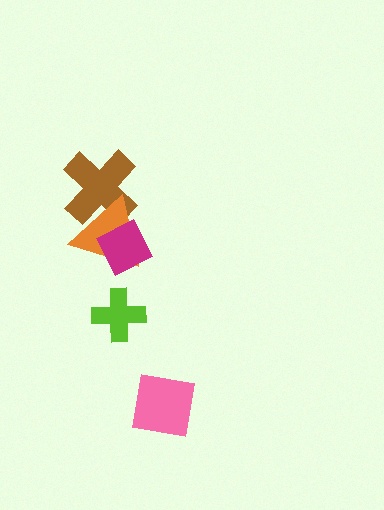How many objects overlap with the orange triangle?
2 objects overlap with the orange triangle.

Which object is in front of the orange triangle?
The magenta diamond is in front of the orange triangle.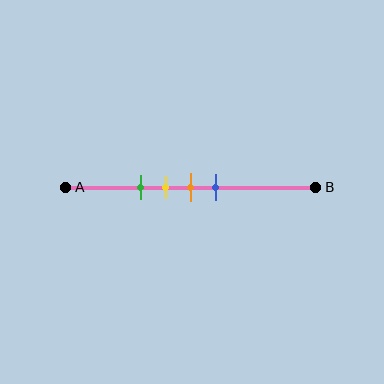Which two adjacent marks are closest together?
The yellow and orange marks are the closest adjacent pair.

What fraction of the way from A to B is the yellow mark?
The yellow mark is approximately 40% (0.4) of the way from A to B.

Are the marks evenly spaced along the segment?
Yes, the marks are approximately evenly spaced.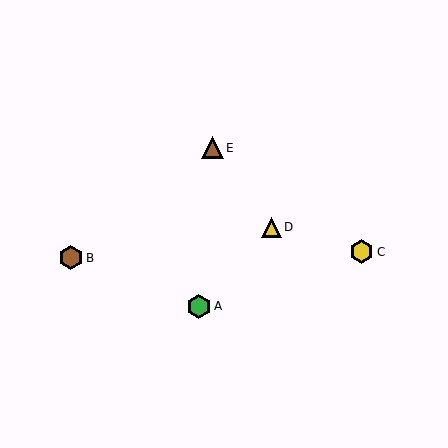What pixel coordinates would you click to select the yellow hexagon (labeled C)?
Click at (362, 252) to select the yellow hexagon C.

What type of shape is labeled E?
Shape E is a brown triangle.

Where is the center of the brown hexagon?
The center of the brown hexagon is at (71, 258).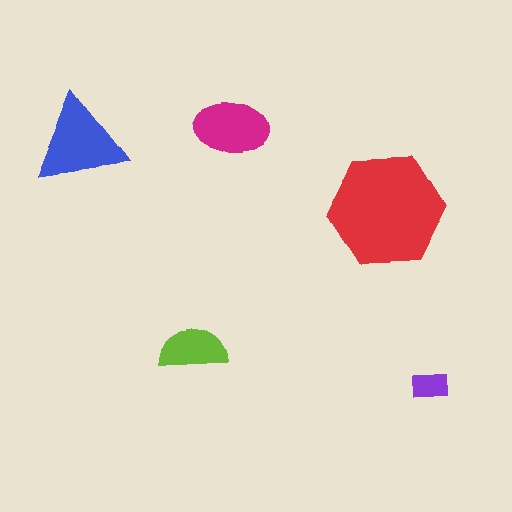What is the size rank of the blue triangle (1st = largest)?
2nd.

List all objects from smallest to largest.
The purple rectangle, the lime semicircle, the magenta ellipse, the blue triangle, the red hexagon.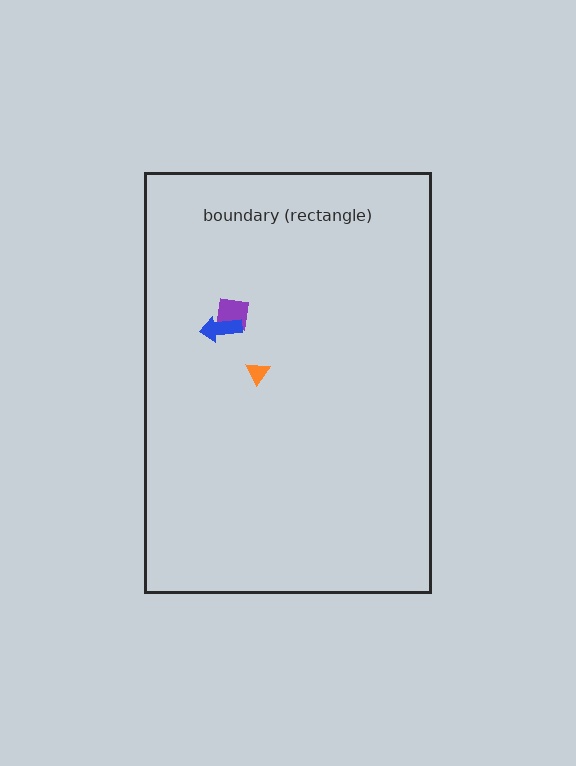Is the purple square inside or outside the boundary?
Inside.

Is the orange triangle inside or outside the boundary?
Inside.